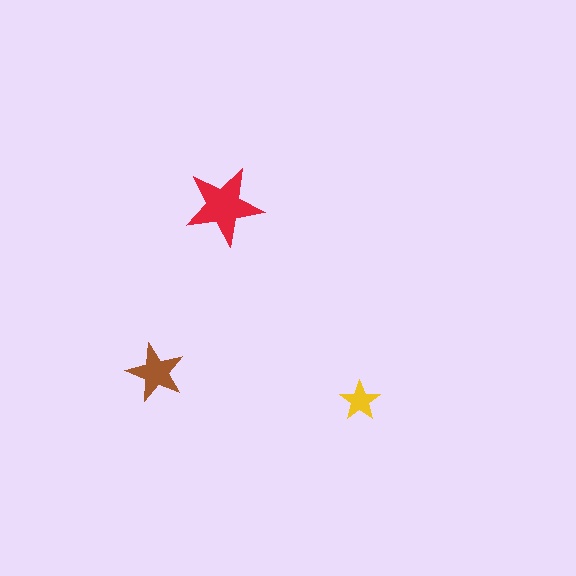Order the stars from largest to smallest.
the red one, the brown one, the yellow one.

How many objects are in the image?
There are 3 objects in the image.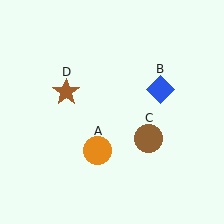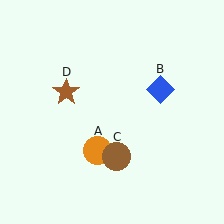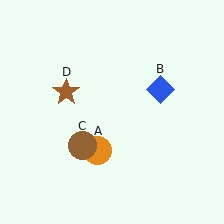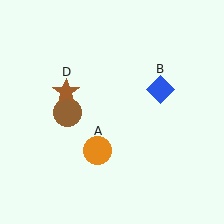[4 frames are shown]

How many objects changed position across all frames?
1 object changed position: brown circle (object C).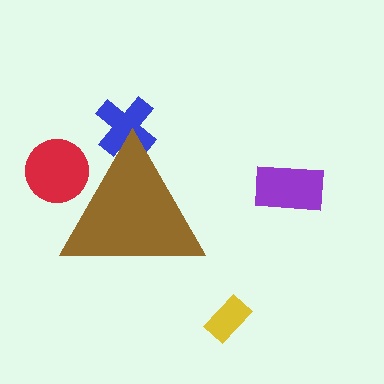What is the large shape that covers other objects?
A brown triangle.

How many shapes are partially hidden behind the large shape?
2 shapes are partially hidden.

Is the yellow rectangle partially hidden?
No, the yellow rectangle is fully visible.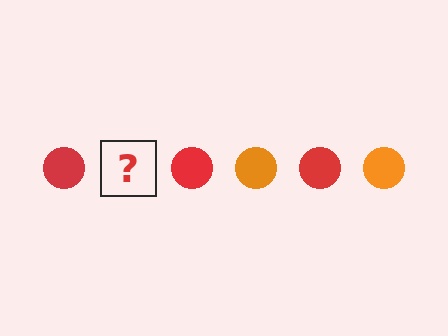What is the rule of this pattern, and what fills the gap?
The rule is that the pattern cycles through red, orange circles. The gap should be filled with an orange circle.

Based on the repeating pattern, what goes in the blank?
The blank should be an orange circle.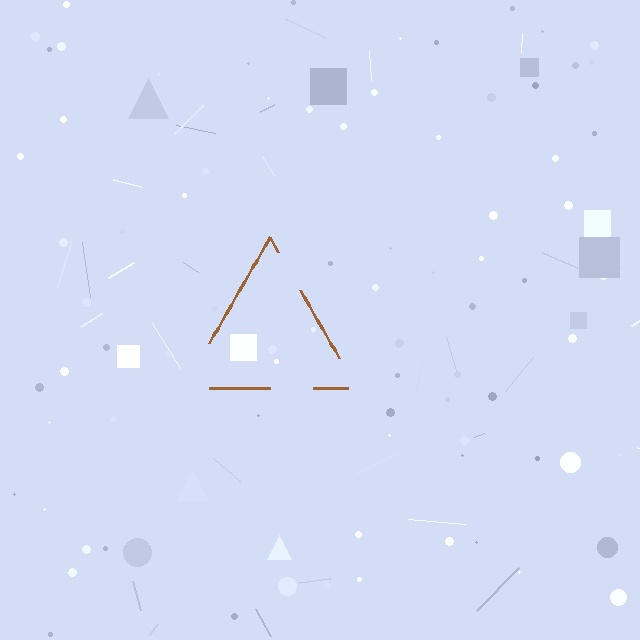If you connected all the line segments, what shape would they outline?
They would outline a triangle.